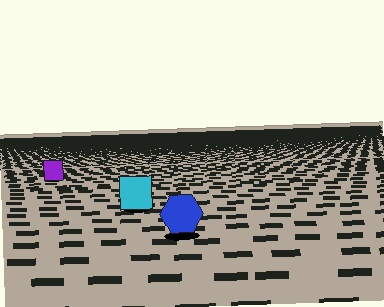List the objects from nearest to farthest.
From nearest to farthest: the blue hexagon, the cyan square, the purple square.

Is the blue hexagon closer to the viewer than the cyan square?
Yes. The blue hexagon is closer — you can tell from the texture gradient: the ground texture is coarser near it.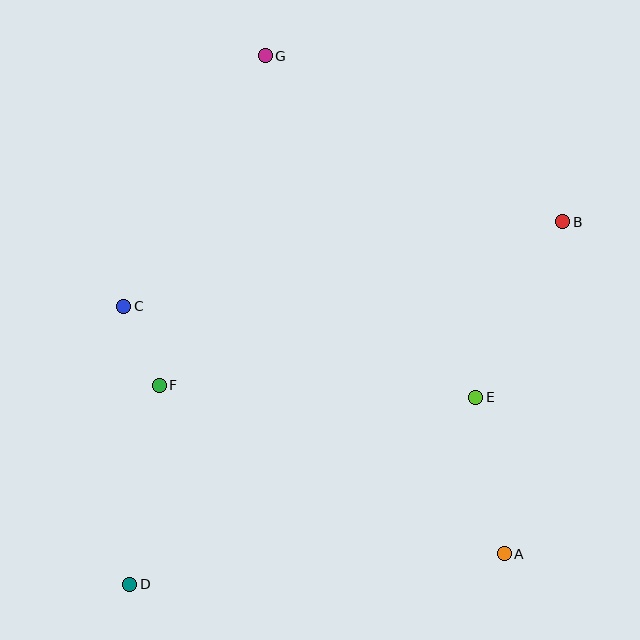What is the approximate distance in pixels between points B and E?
The distance between B and E is approximately 196 pixels.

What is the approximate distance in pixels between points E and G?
The distance between E and G is approximately 401 pixels.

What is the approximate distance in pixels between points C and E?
The distance between C and E is approximately 363 pixels.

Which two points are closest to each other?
Points C and F are closest to each other.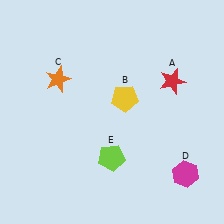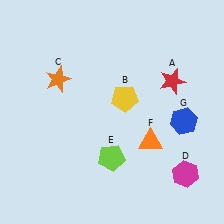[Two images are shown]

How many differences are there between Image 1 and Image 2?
There are 2 differences between the two images.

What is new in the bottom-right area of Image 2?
An orange triangle (F) was added in the bottom-right area of Image 2.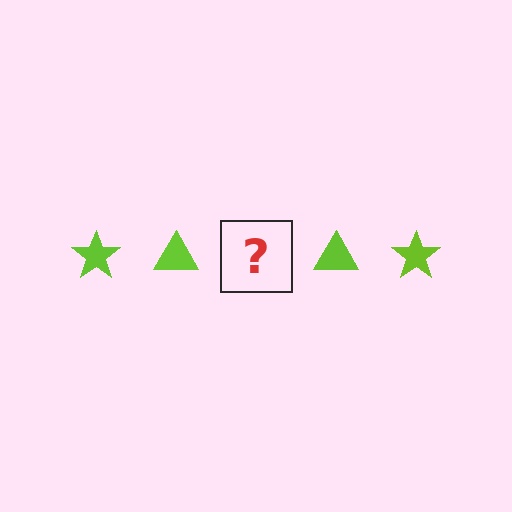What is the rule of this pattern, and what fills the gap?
The rule is that the pattern cycles through star, triangle shapes in lime. The gap should be filled with a lime star.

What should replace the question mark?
The question mark should be replaced with a lime star.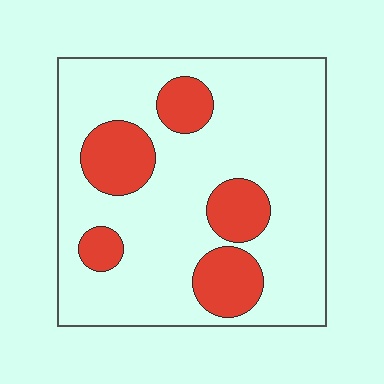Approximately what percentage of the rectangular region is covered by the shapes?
Approximately 20%.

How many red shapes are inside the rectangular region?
5.